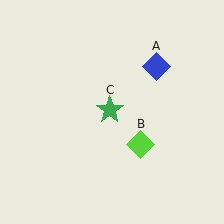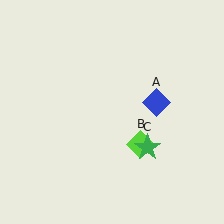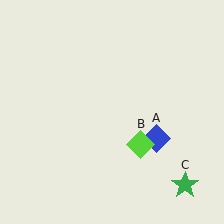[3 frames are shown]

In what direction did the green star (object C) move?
The green star (object C) moved down and to the right.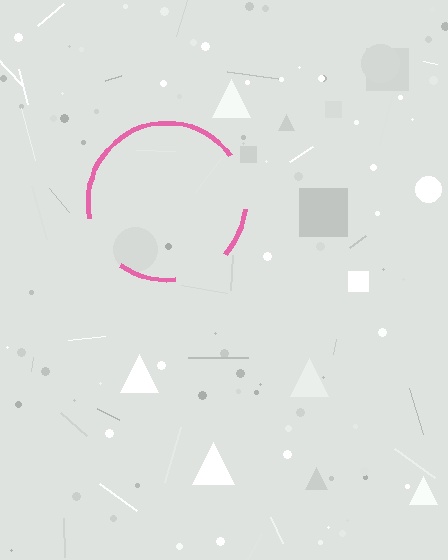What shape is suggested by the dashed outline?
The dashed outline suggests a circle.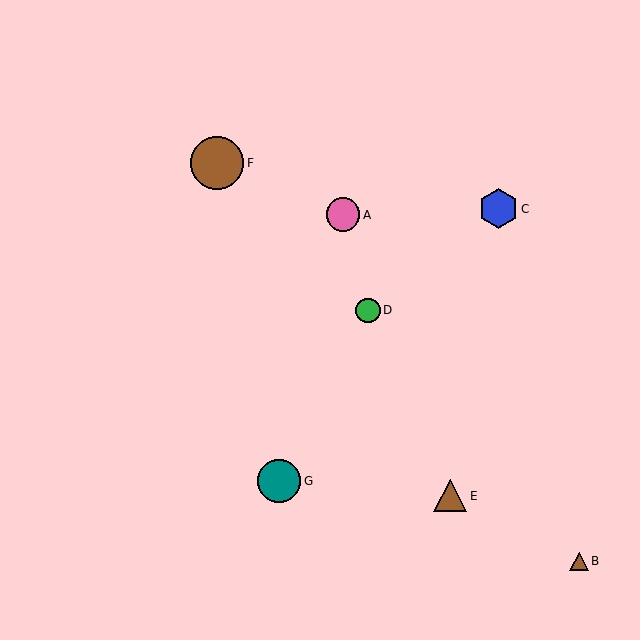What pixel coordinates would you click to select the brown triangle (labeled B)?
Click at (579, 561) to select the brown triangle B.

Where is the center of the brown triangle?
The center of the brown triangle is at (450, 496).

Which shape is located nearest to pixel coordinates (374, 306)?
The green circle (labeled D) at (368, 310) is nearest to that location.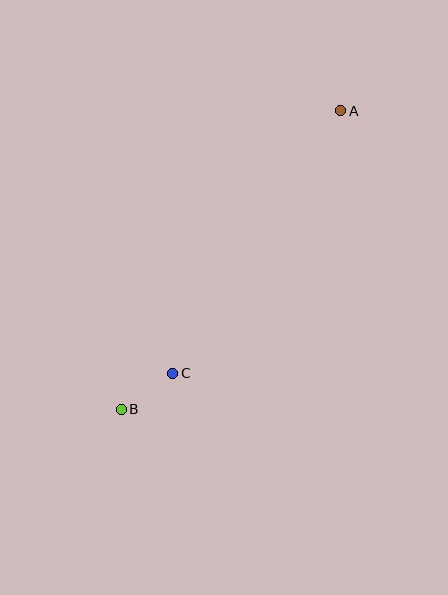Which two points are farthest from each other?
Points A and B are farthest from each other.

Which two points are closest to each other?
Points B and C are closest to each other.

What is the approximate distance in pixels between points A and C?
The distance between A and C is approximately 312 pixels.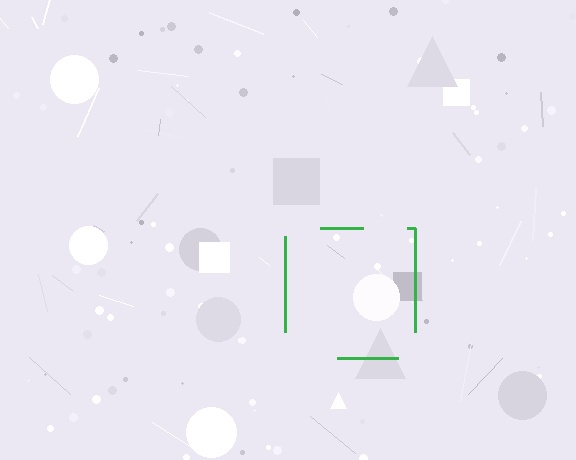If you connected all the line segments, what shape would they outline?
They would outline a square.